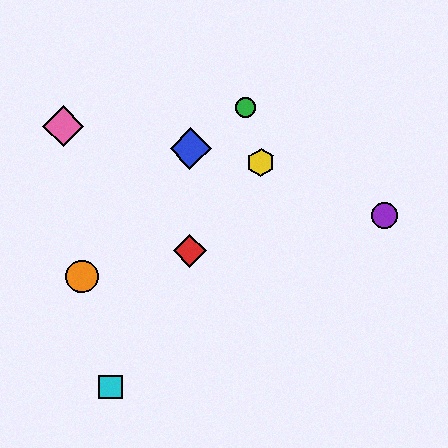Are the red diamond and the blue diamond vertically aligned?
Yes, both are at x≈190.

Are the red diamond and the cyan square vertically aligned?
No, the red diamond is at x≈190 and the cyan square is at x≈110.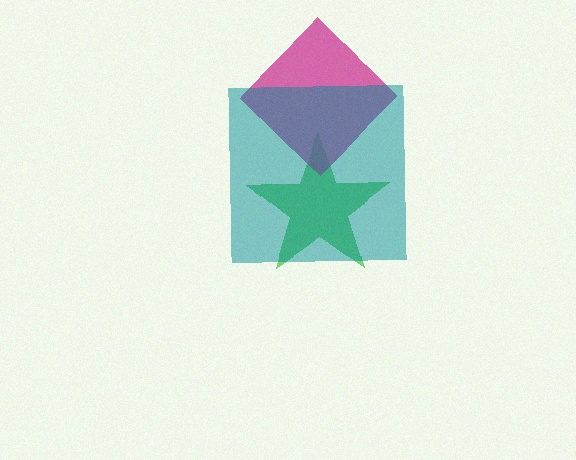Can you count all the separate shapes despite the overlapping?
Yes, there are 3 separate shapes.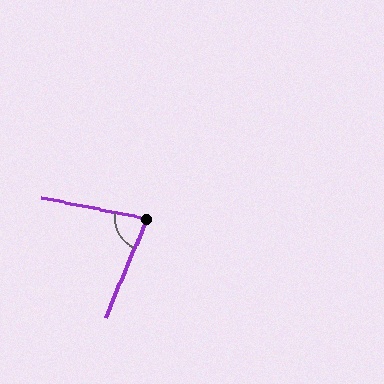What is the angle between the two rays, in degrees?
Approximately 78 degrees.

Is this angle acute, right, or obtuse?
It is acute.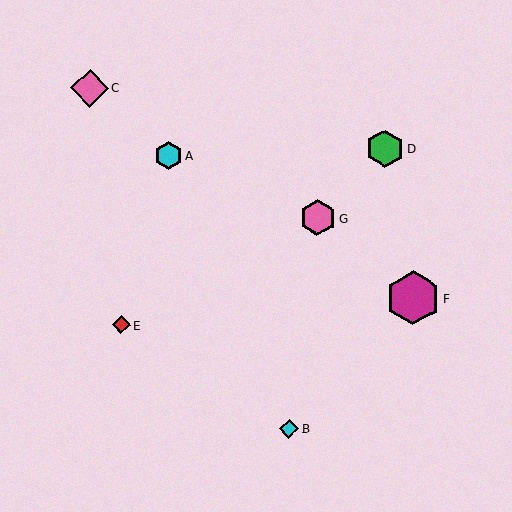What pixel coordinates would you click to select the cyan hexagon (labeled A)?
Click at (168, 156) to select the cyan hexagon A.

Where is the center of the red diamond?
The center of the red diamond is at (121, 325).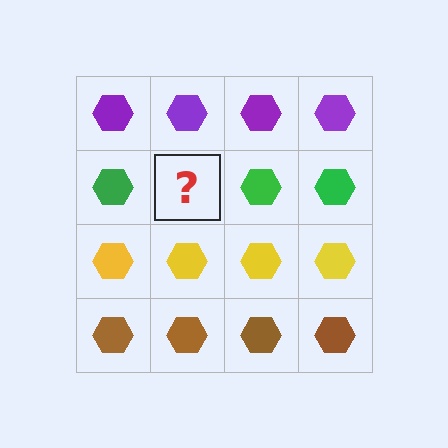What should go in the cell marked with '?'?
The missing cell should contain a green hexagon.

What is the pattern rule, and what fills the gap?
The rule is that each row has a consistent color. The gap should be filled with a green hexagon.